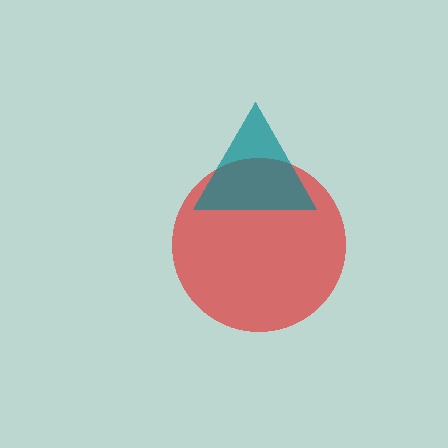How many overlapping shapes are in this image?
There are 2 overlapping shapes in the image.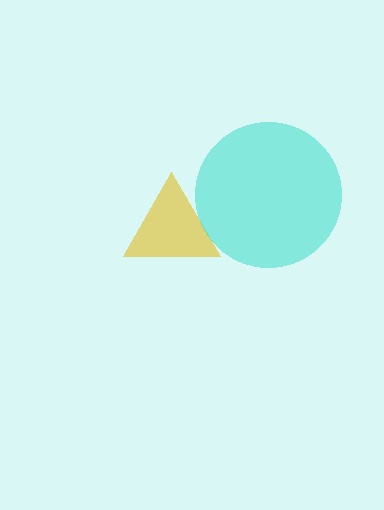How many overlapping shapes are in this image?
There are 2 overlapping shapes in the image.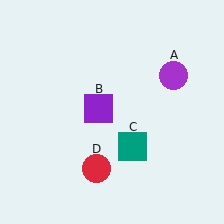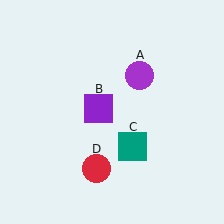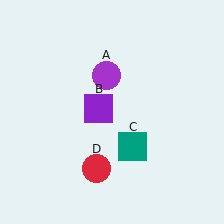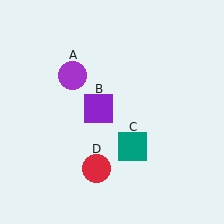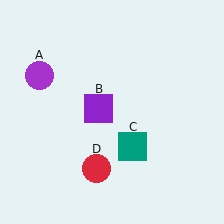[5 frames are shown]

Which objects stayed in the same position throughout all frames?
Purple square (object B) and teal square (object C) and red circle (object D) remained stationary.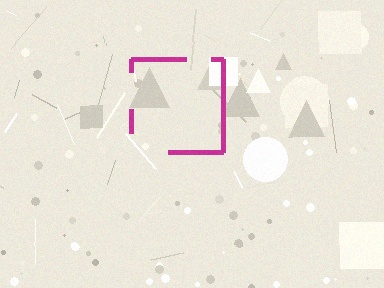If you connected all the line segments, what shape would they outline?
They would outline a square.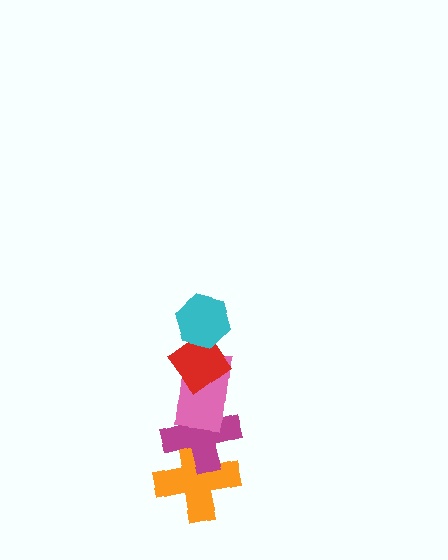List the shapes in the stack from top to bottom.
From top to bottom: the cyan hexagon, the red diamond, the pink rectangle, the magenta cross, the orange cross.